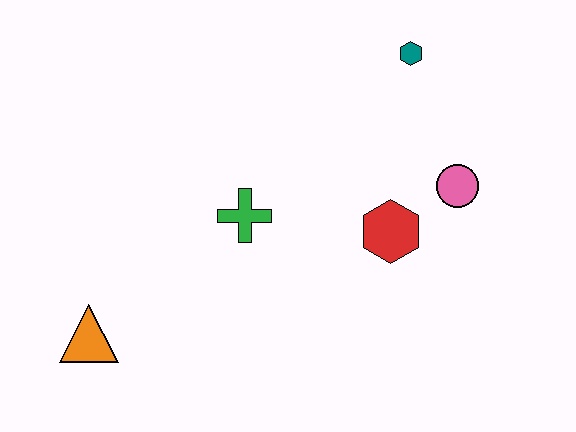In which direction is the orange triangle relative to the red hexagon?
The orange triangle is to the left of the red hexagon.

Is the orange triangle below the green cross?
Yes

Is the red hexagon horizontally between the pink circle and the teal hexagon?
No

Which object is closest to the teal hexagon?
The pink circle is closest to the teal hexagon.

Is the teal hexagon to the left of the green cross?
No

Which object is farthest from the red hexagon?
The orange triangle is farthest from the red hexagon.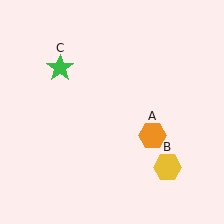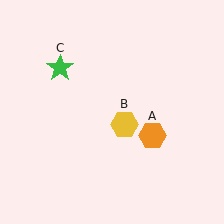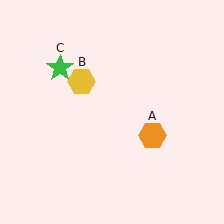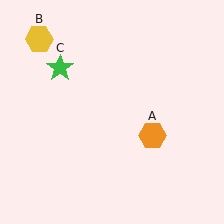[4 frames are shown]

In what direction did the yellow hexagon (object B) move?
The yellow hexagon (object B) moved up and to the left.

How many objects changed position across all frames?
1 object changed position: yellow hexagon (object B).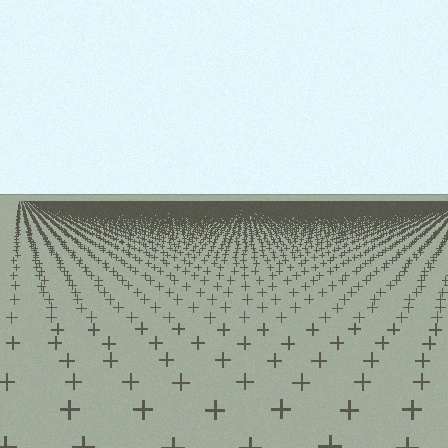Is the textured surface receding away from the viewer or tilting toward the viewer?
The surface is receding away from the viewer. Texture elements get smaller and denser toward the top.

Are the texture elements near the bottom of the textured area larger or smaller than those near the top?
Larger. Near the bottom, elements are closer to the viewer and appear at a bigger on-screen size.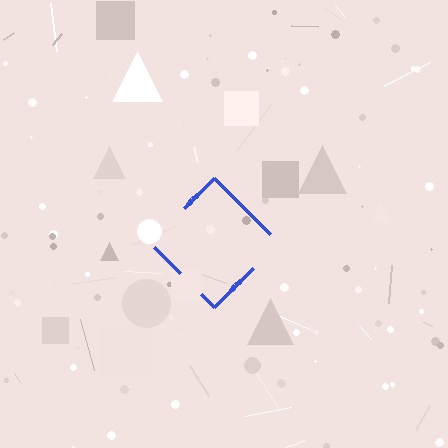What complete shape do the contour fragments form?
The contour fragments form a diamond.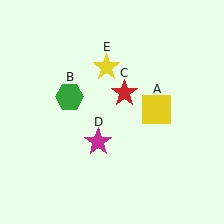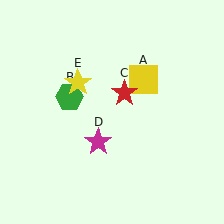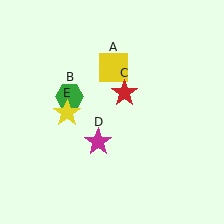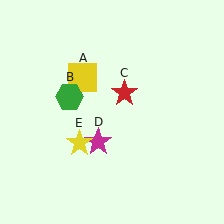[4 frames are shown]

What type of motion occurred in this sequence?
The yellow square (object A), yellow star (object E) rotated counterclockwise around the center of the scene.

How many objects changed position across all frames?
2 objects changed position: yellow square (object A), yellow star (object E).